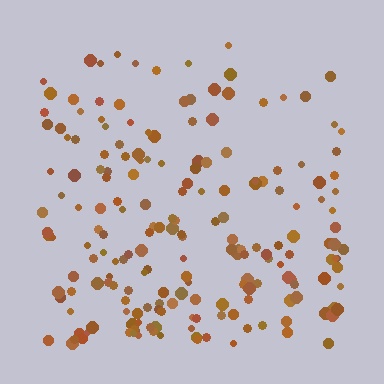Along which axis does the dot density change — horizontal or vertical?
Vertical.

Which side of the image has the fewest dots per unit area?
The top.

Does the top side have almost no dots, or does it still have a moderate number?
Still a moderate number, just noticeably fewer than the bottom.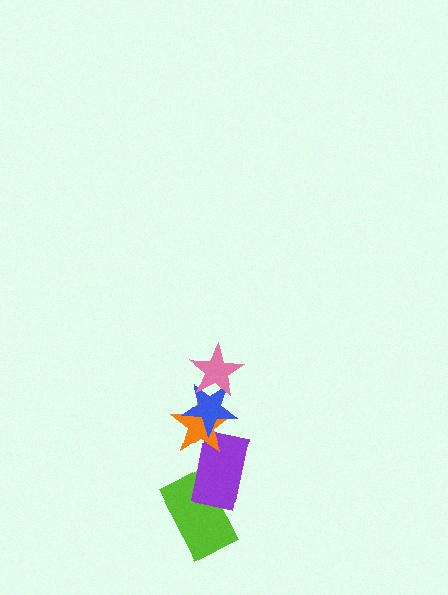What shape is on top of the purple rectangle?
The orange star is on top of the purple rectangle.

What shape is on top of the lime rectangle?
The purple rectangle is on top of the lime rectangle.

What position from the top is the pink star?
The pink star is 1st from the top.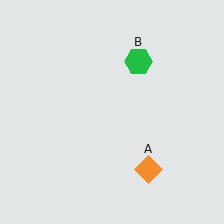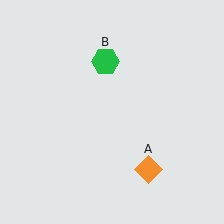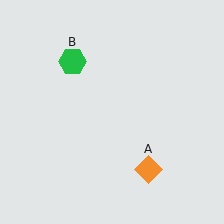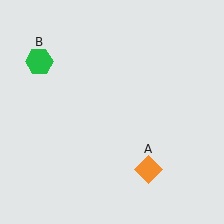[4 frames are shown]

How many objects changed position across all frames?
1 object changed position: green hexagon (object B).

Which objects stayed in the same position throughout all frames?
Orange diamond (object A) remained stationary.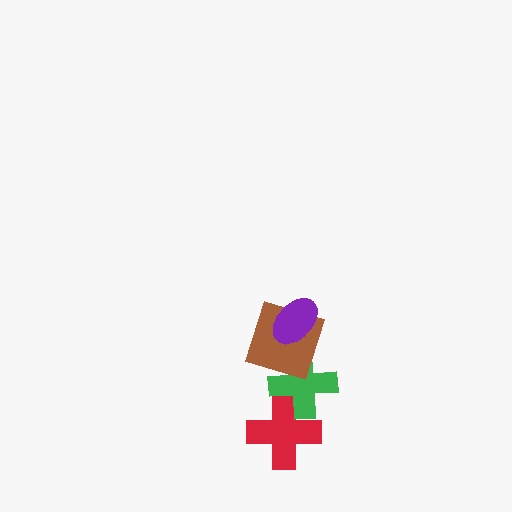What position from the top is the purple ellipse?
The purple ellipse is 1st from the top.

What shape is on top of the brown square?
The purple ellipse is on top of the brown square.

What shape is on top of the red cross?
The green cross is on top of the red cross.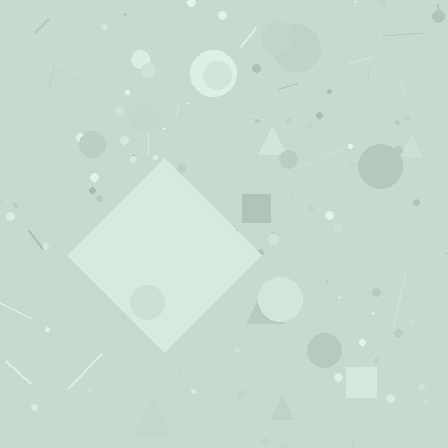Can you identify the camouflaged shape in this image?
The camouflaged shape is a diamond.